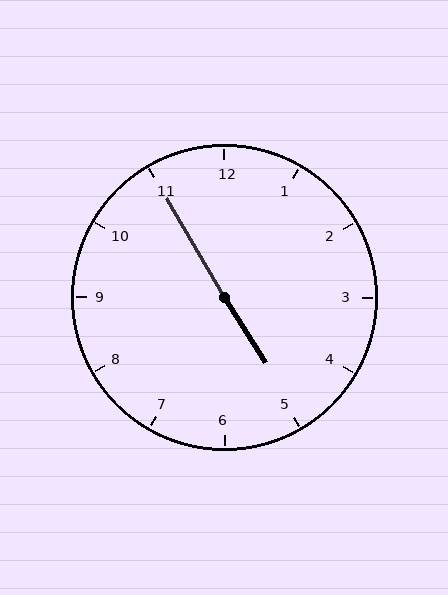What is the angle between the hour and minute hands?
Approximately 178 degrees.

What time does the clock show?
4:55.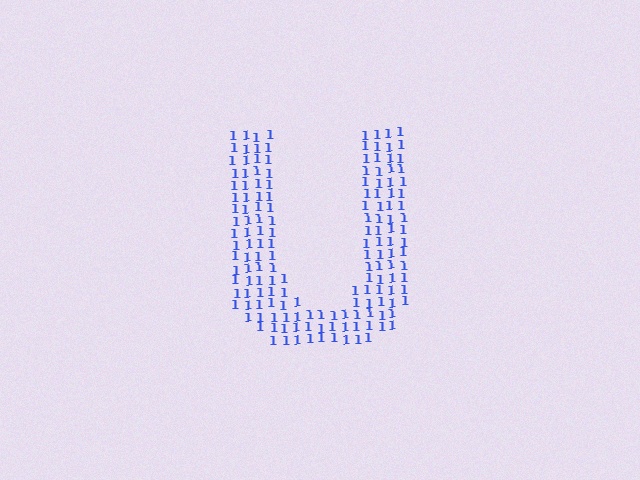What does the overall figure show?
The overall figure shows the letter U.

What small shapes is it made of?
It is made of small digit 1's.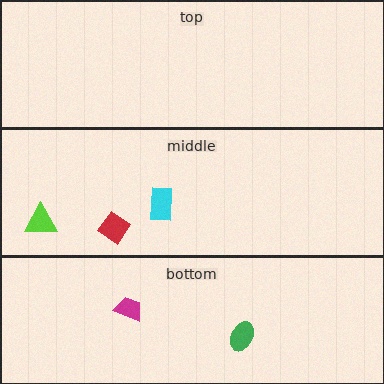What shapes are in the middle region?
The red diamond, the lime triangle, the cyan rectangle.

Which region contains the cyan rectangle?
The middle region.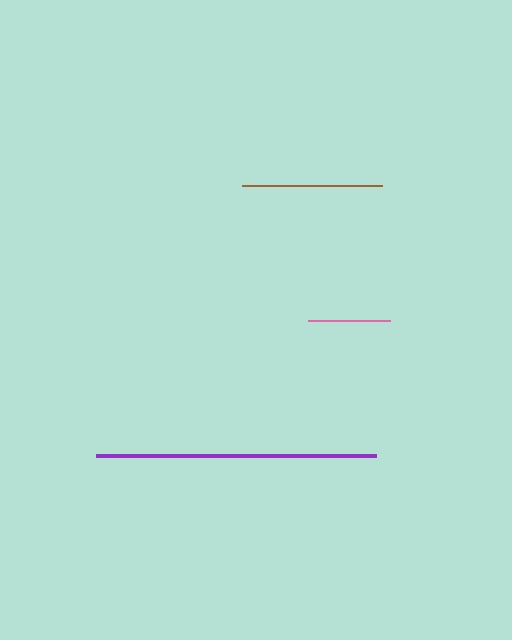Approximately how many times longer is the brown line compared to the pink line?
The brown line is approximately 1.7 times the length of the pink line.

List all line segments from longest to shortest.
From longest to shortest: purple, brown, pink.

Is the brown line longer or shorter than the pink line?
The brown line is longer than the pink line.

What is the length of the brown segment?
The brown segment is approximately 140 pixels long.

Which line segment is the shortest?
The pink line is the shortest at approximately 82 pixels.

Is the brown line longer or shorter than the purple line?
The purple line is longer than the brown line.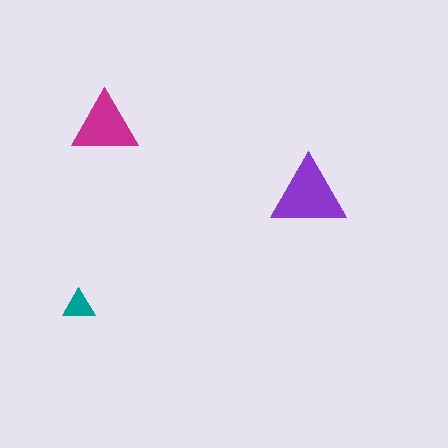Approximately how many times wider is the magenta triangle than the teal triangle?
About 2 times wider.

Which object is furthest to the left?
The teal triangle is leftmost.